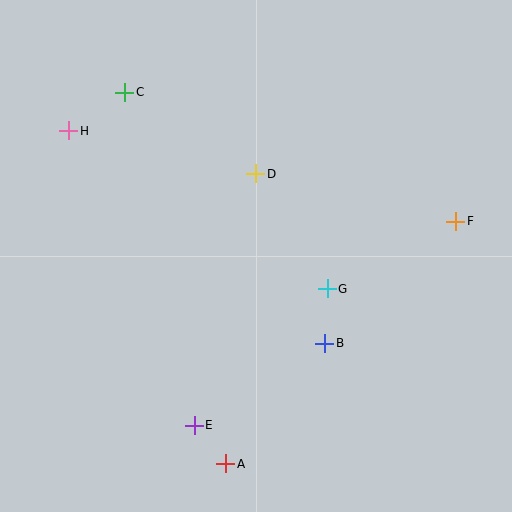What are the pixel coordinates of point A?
Point A is at (226, 464).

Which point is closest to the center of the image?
Point G at (327, 289) is closest to the center.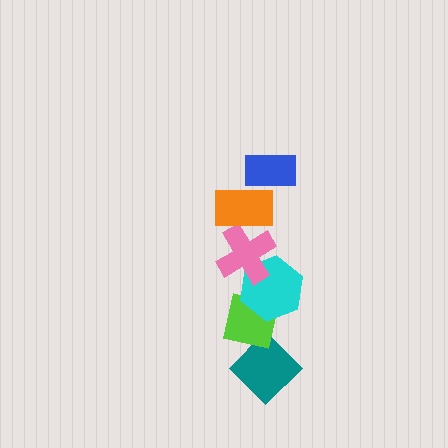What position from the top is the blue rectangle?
The blue rectangle is 1st from the top.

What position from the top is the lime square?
The lime square is 5th from the top.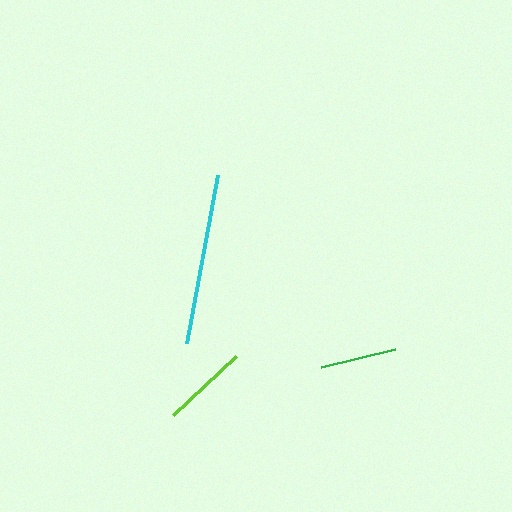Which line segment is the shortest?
The green line is the shortest at approximately 76 pixels.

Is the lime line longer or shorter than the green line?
The lime line is longer than the green line.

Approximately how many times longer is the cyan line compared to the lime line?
The cyan line is approximately 2.0 times the length of the lime line.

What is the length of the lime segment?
The lime segment is approximately 86 pixels long.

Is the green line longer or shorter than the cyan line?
The cyan line is longer than the green line.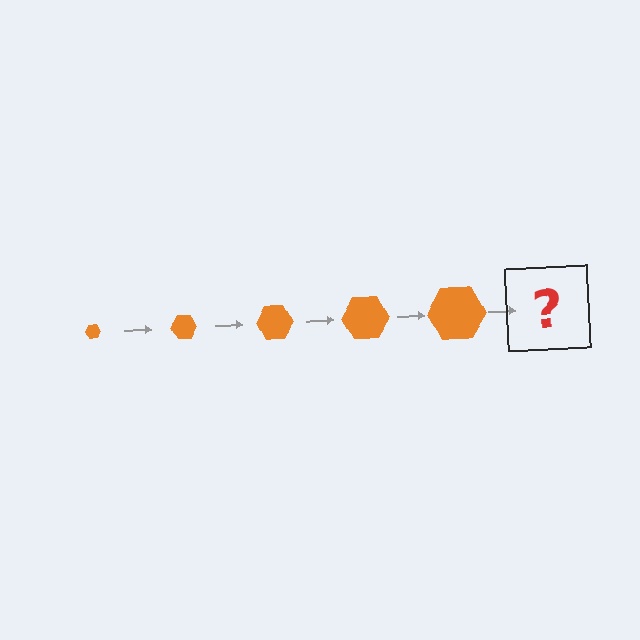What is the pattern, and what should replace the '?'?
The pattern is that the hexagon gets progressively larger each step. The '?' should be an orange hexagon, larger than the previous one.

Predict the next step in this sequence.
The next step is an orange hexagon, larger than the previous one.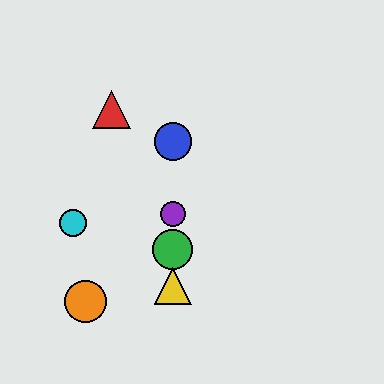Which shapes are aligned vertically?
The blue circle, the green circle, the yellow triangle, the purple circle are aligned vertically.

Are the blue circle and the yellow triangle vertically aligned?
Yes, both are at x≈173.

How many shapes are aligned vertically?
4 shapes (the blue circle, the green circle, the yellow triangle, the purple circle) are aligned vertically.